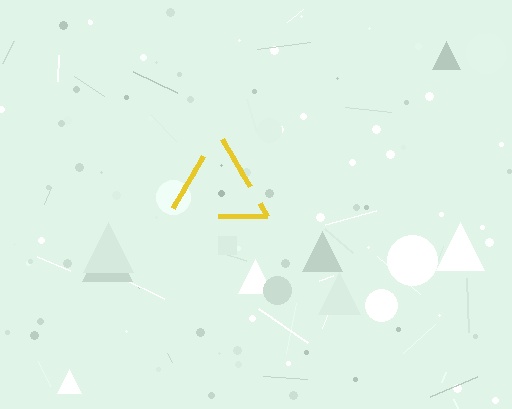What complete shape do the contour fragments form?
The contour fragments form a triangle.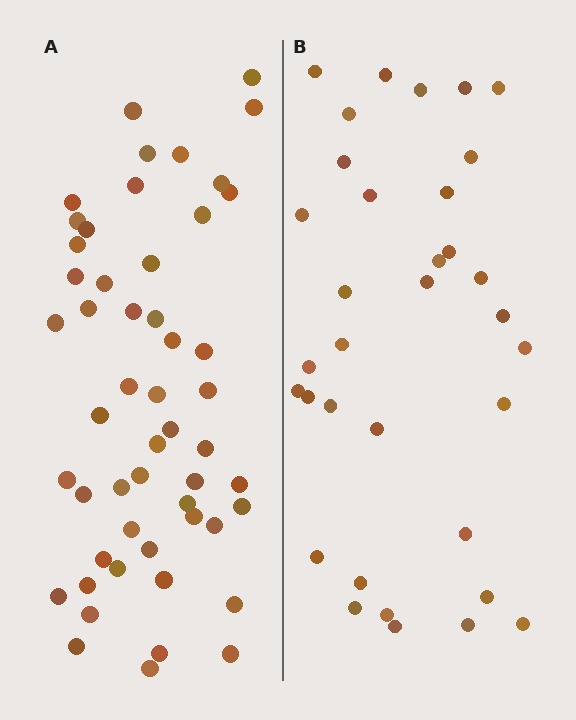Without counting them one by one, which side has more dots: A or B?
Region A (the left region) has more dots.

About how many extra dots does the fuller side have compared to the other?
Region A has approximately 20 more dots than region B.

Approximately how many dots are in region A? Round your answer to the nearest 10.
About 50 dots. (The exact count is 52, which rounds to 50.)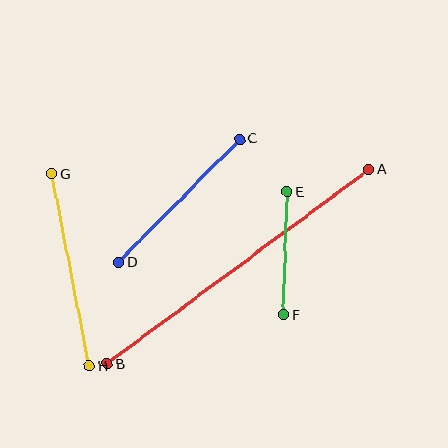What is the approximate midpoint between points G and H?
The midpoint is at approximately (71, 270) pixels.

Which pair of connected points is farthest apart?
Points A and B are farthest apart.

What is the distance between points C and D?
The distance is approximately 173 pixels.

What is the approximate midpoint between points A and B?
The midpoint is at approximately (238, 267) pixels.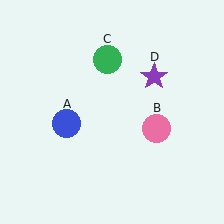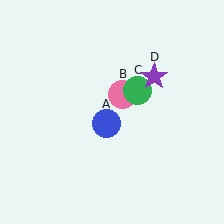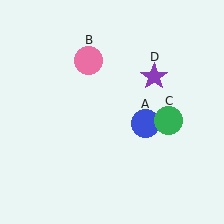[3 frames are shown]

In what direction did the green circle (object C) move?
The green circle (object C) moved down and to the right.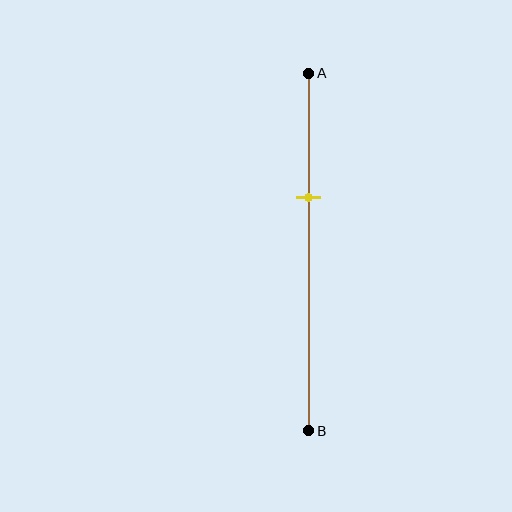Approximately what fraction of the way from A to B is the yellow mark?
The yellow mark is approximately 35% of the way from A to B.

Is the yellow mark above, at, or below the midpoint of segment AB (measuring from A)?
The yellow mark is above the midpoint of segment AB.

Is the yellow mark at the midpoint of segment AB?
No, the mark is at about 35% from A, not at the 50% midpoint.